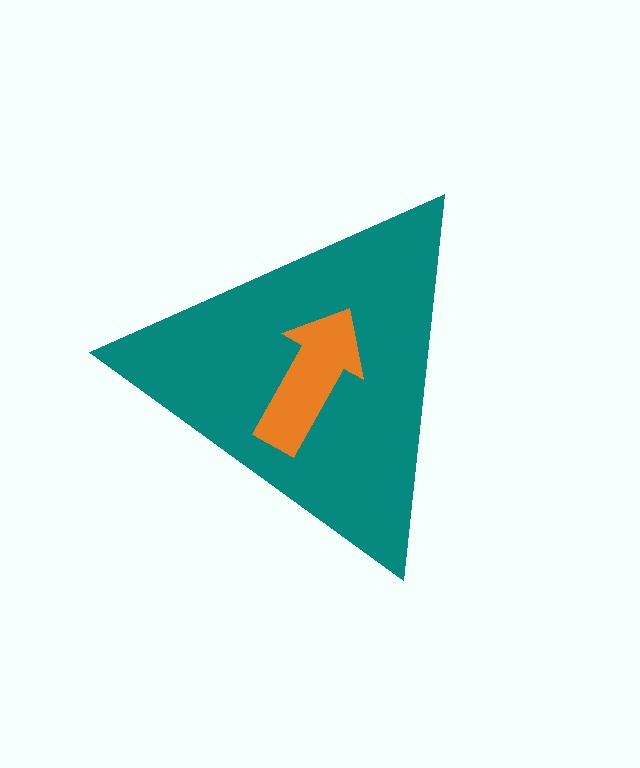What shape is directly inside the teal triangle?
The orange arrow.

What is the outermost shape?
The teal triangle.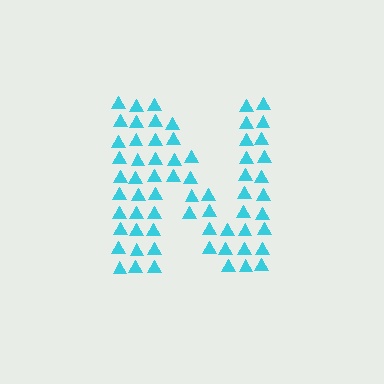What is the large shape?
The large shape is the letter N.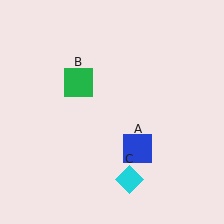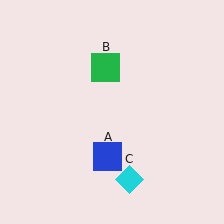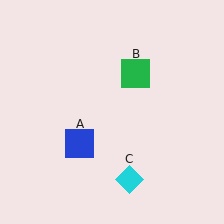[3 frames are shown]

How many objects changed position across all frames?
2 objects changed position: blue square (object A), green square (object B).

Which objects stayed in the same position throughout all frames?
Cyan diamond (object C) remained stationary.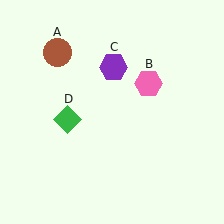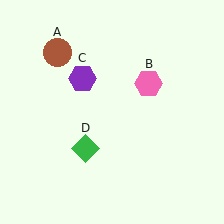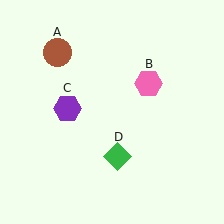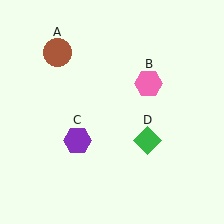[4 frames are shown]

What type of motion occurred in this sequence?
The purple hexagon (object C), green diamond (object D) rotated counterclockwise around the center of the scene.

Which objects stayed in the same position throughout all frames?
Brown circle (object A) and pink hexagon (object B) remained stationary.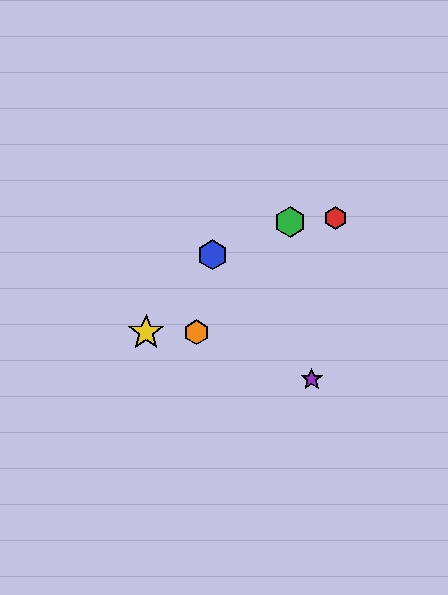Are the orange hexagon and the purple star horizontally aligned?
No, the orange hexagon is at y≈332 and the purple star is at y≈379.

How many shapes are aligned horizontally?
2 shapes (the yellow star, the orange hexagon) are aligned horizontally.